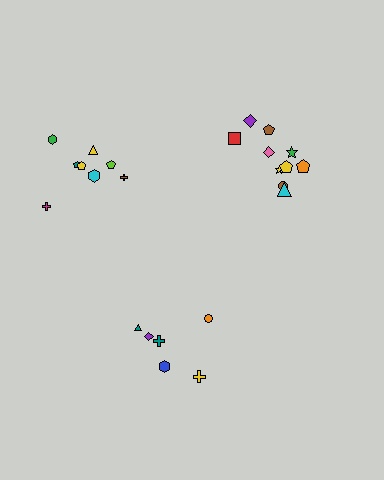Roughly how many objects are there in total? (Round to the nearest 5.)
Roughly 25 objects in total.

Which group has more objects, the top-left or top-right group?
The top-right group.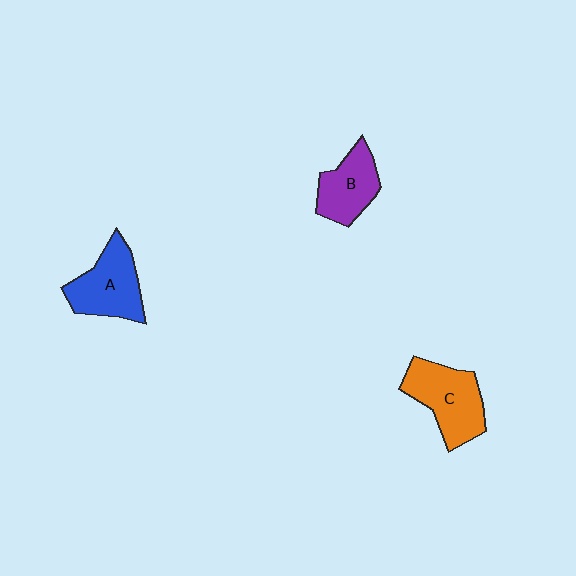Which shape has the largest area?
Shape C (orange).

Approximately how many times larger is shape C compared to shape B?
Approximately 1.3 times.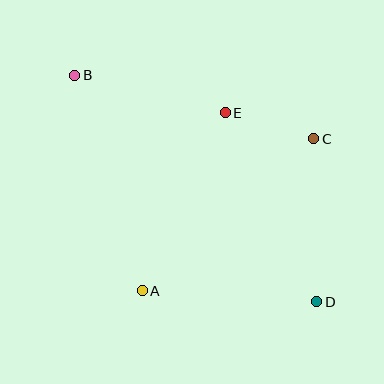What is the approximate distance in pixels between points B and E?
The distance between B and E is approximately 155 pixels.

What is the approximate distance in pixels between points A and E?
The distance between A and E is approximately 197 pixels.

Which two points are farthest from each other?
Points B and D are farthest from each other.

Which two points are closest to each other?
Points C and E are closest to each other.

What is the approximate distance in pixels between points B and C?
The distance between B and C is approximately 247 pixels.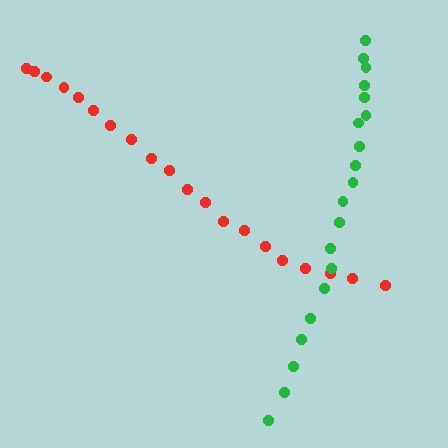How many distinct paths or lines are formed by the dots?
There are 2 distinct paths.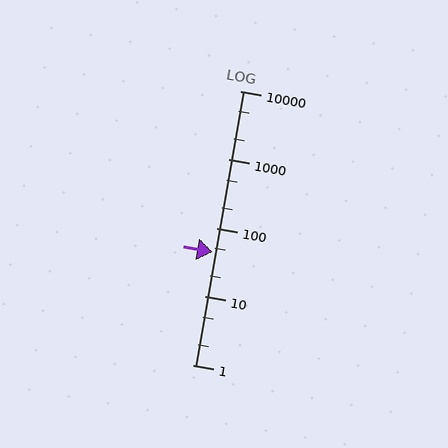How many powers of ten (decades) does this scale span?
The scale spans 4 decades, from 1 to 10000.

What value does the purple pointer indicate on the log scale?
The pointer indicates approximately 45.